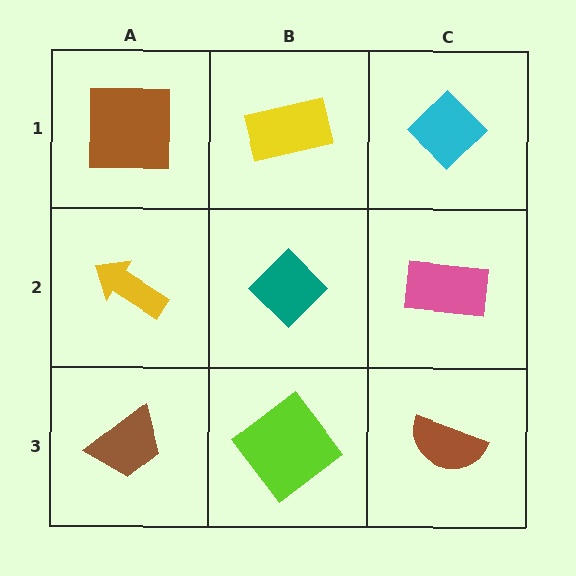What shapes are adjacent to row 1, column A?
A yellow arrow (row 2, column A), a yellow rectangle (row 1, column B).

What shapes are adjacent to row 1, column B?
A teal diamond (row 2, column B), a brown square (row 1, column A), a cyan diamond (row 1, column C).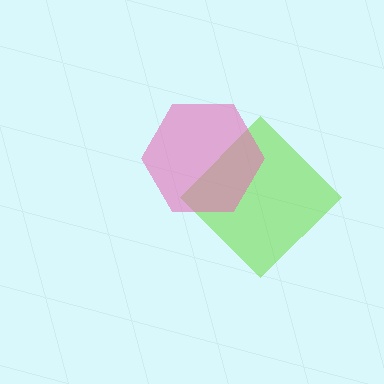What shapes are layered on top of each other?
The layered shapes are: a lime diamond, a pink hexagon.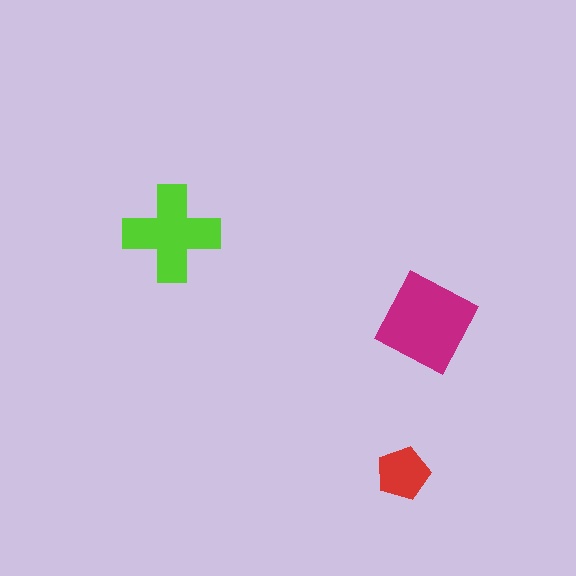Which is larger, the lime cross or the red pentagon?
The lime cross.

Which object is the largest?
The magenta diamond.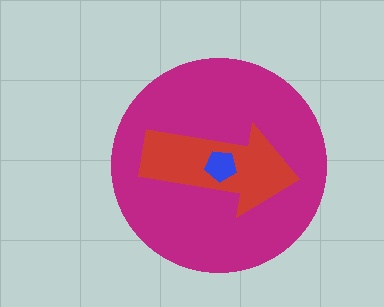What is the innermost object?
The blue pentagon.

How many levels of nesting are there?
3.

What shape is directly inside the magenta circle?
The red arrow.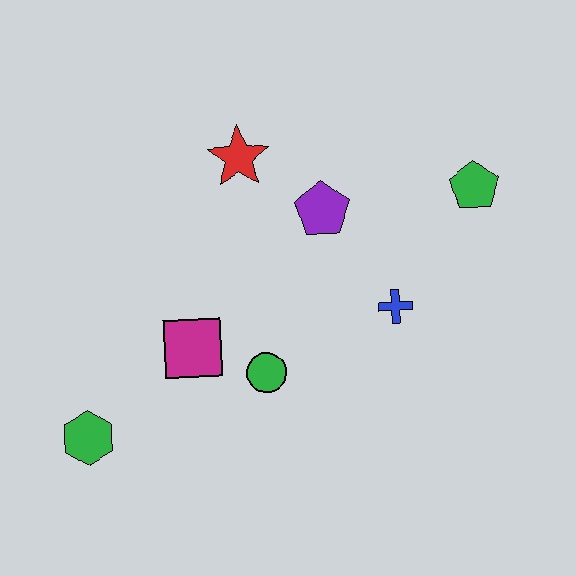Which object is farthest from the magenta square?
The green pentagon is farthest from the magenta square.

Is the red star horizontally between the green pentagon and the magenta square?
Yes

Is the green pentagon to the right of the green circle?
Yes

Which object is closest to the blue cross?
The purple pentagon is closest to the blue cross.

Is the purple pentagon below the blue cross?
No